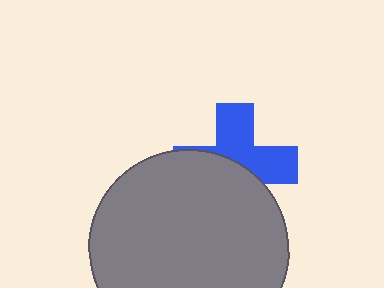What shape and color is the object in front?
The object in front is a gray circle.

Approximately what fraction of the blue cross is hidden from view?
Roughly 50% of the blue cross is hidden behind the gray circle.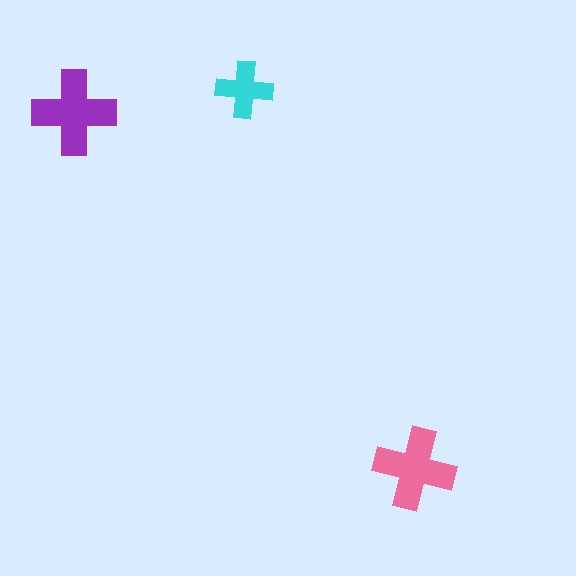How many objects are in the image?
There are 3 objects in the image.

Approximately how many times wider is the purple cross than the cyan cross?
About 1.5 times wider.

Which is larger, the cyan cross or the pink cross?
The pink one.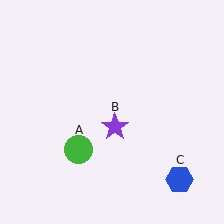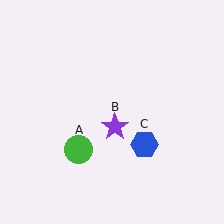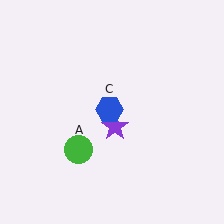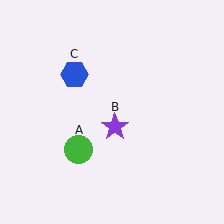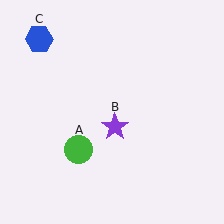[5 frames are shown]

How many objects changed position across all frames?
1 object changed position: blue hexagon (object C).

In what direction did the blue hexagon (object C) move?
The blue hexagon (object C) moved up and to the left.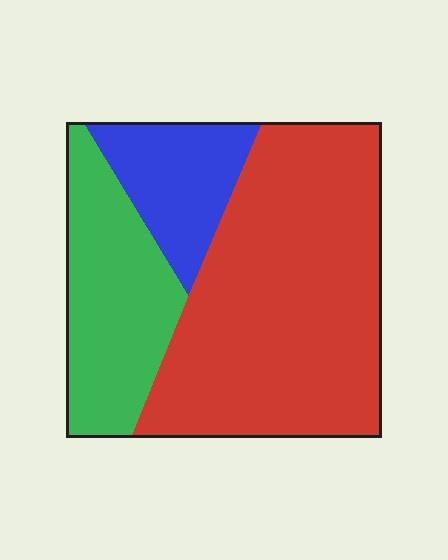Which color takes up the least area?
Blue, at roughly 15%.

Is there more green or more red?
Red.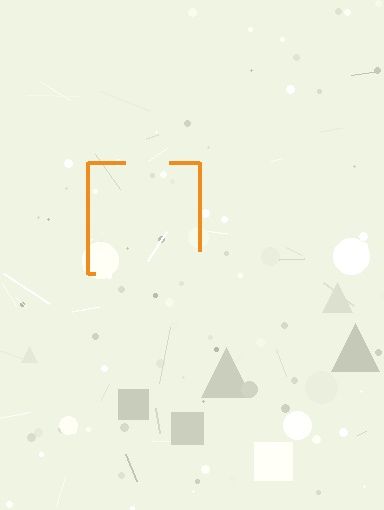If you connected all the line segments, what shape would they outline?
They would outline a square.